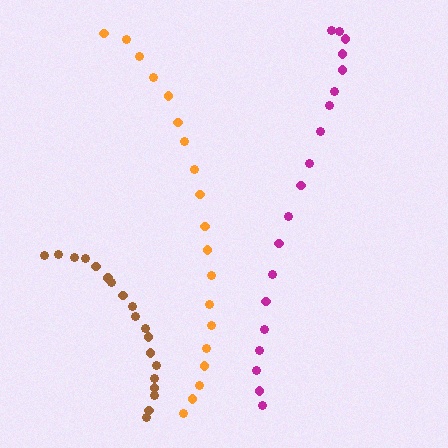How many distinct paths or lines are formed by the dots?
There are 3 distinct paths.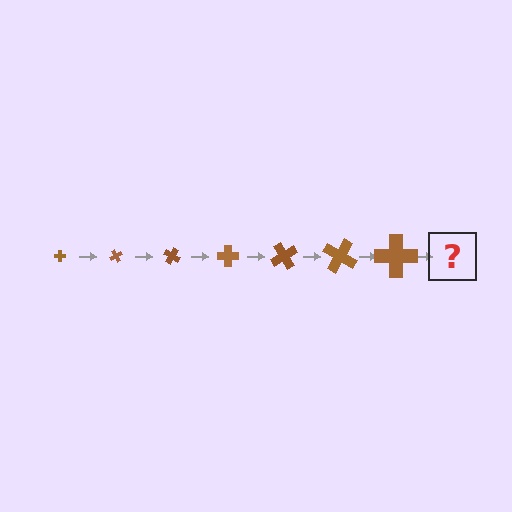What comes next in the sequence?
The next element should be a cross, larger than the previous one and rotated 420 degrees from the start.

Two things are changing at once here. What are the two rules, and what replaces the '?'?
The two rules are that the cross grows larger each step and it rotates 60 degrees each step. The '?' should be a cross, larger than the previous one and rotated 420 degrees from the start.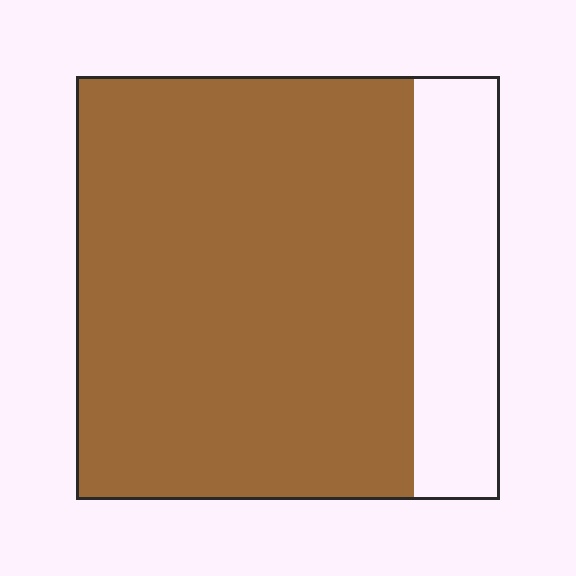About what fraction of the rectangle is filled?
About four fifths (4/5).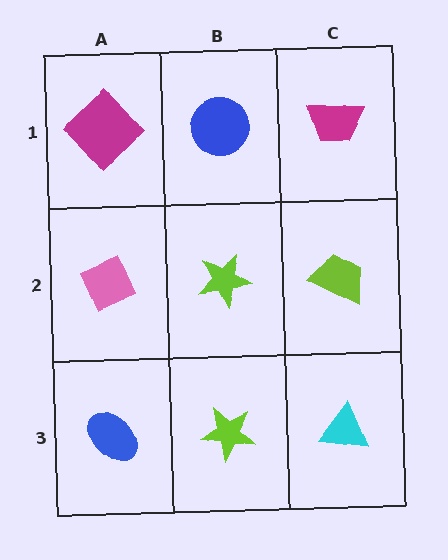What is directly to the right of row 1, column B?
A magenta trapezoid.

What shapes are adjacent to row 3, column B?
A lime star (row 2, column B), a blue ellipse (row 3, column A), a cyan triangle (row 3, column C).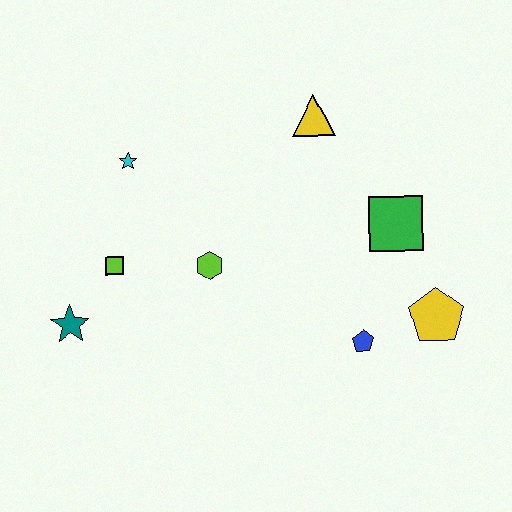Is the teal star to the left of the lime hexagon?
Yes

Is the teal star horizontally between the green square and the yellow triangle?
No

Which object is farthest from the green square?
The teal star is farthest from the green square.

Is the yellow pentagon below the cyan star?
Yes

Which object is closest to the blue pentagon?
The yellow pentagon is closest to the blue pentagon.